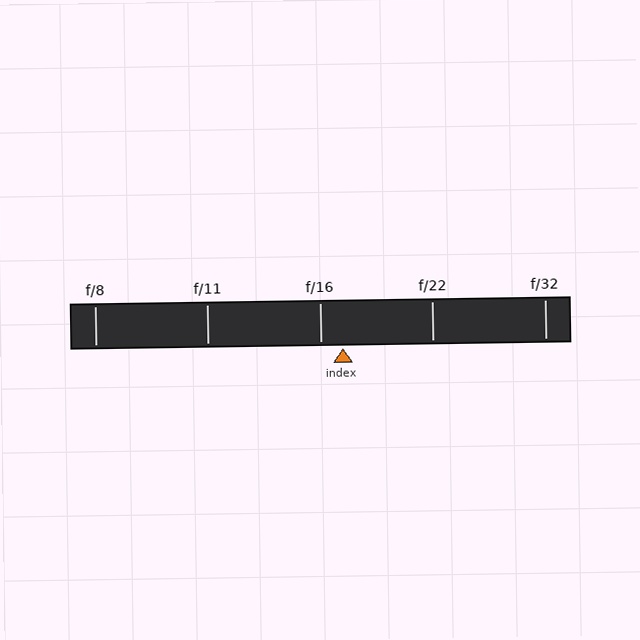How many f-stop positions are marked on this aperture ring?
There are 5 f-stop positions marked.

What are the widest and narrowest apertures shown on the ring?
The widest aperture shown is f/8 and the narrowest is f/32.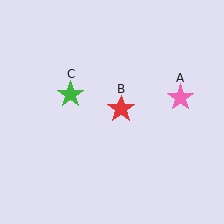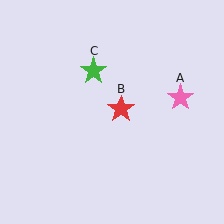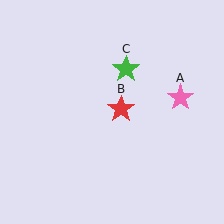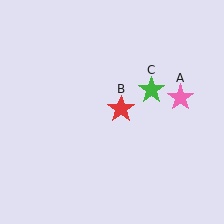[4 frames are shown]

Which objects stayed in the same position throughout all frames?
Pink star (object A) and red star (object B) remained stationary.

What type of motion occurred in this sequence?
The green star (object C) rotated clockwise around the center of the scene.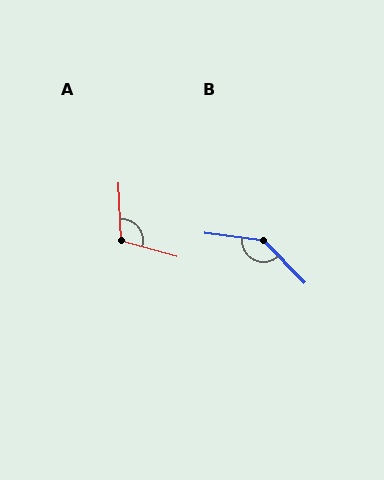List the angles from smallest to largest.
A (108°), B (141°).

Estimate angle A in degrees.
Approximately 108 degrees.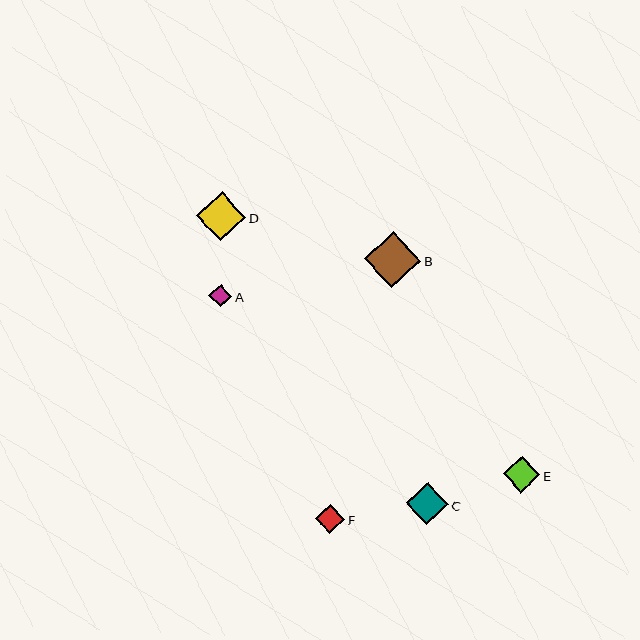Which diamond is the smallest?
Diamond A is the smallest with a size of approximately 23 pixels.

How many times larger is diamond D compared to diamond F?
Diamond D is approximately 1.7 times the size of diamond F.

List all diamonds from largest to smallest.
From largest to smallest: B, D, C, E, F, A.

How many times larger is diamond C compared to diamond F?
Diamond C is approximately 1.4 times the size of diamond F.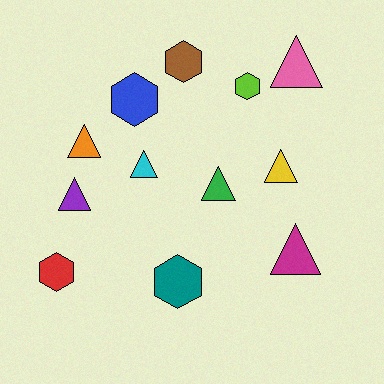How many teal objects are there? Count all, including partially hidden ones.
There is 1 teal object.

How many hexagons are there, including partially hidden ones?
There are 5 hexagons.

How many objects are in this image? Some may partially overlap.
There are 12 objects.